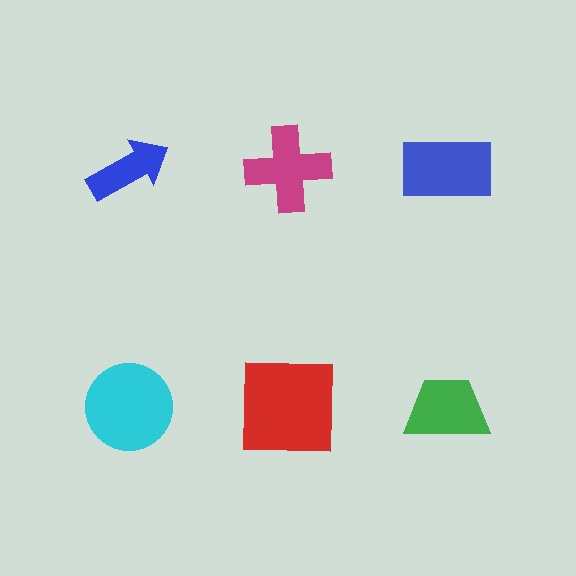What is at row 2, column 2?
A red square.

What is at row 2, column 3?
A green trapezoid.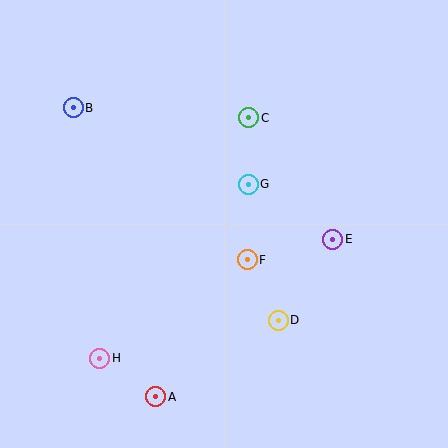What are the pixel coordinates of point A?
Point A is at (156, 397).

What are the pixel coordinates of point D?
Point D is at (278, 321).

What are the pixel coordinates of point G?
Point G is at (248, 184).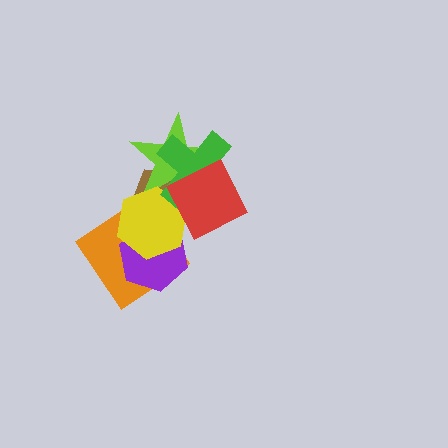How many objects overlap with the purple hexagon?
3 objects overlap with the purple hexagon.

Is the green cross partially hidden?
Yes, it is partially covered by another shape.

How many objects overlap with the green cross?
4 objects overlap with the green cross.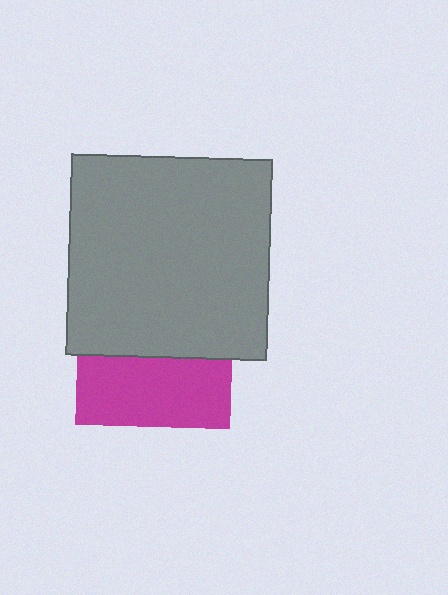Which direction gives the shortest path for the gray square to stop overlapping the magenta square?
Moving up gives the shortest separation.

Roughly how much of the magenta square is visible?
A small part of it is visible (roughly 45%).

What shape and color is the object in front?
The object in front is a gray square.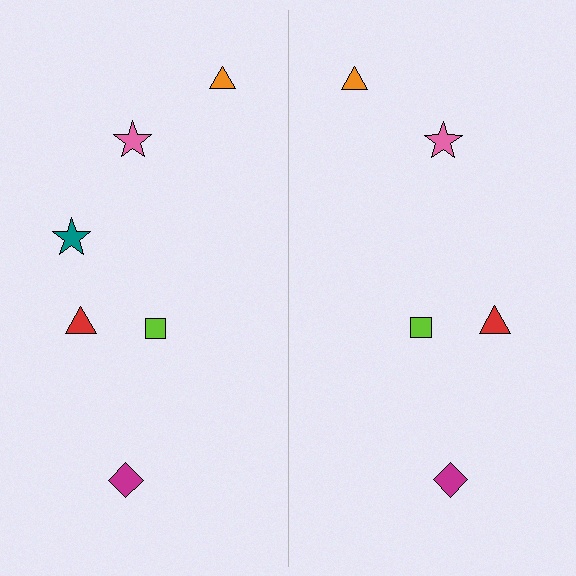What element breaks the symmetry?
A teal star is missing from the right side.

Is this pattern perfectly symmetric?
No, the pattern is not perfectly symmetric. A teal star is missing from the right side.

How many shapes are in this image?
There are 11 shapes in this image.